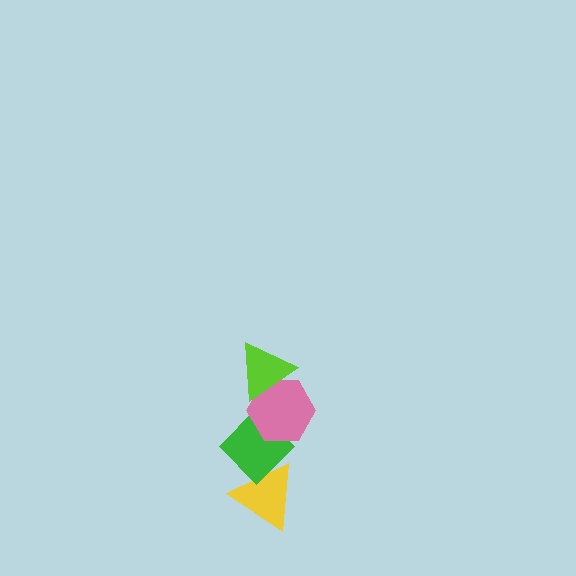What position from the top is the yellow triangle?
The yellow triangle is 4th from the top.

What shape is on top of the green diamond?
The pink hexagon is on top of the green diamond.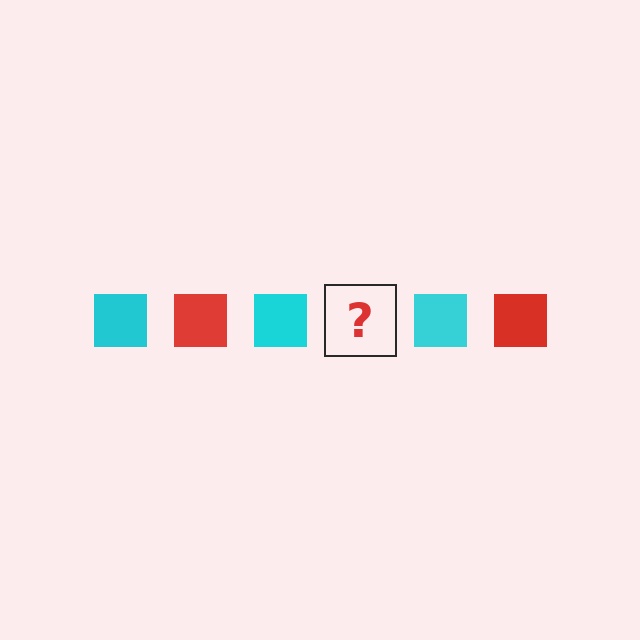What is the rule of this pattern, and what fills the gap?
The rule is that the pattern cycles through cyan, red squares. The gap should be filled with a red square.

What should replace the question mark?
The question mark should be replaced with a red square.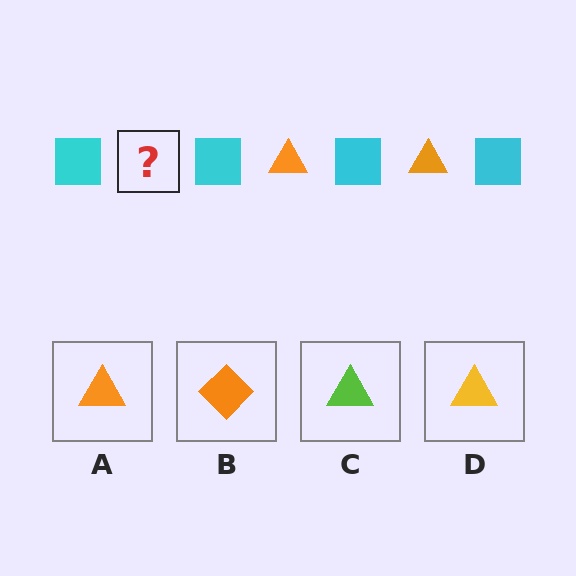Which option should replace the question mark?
Option A.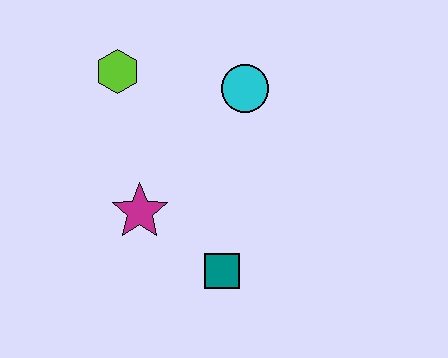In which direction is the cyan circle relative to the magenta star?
The cyan circle is above the magenta star.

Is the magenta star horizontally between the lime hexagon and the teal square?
Yes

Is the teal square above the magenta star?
No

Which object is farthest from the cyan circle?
The teal square is farthest from the cyan circle.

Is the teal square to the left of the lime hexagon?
No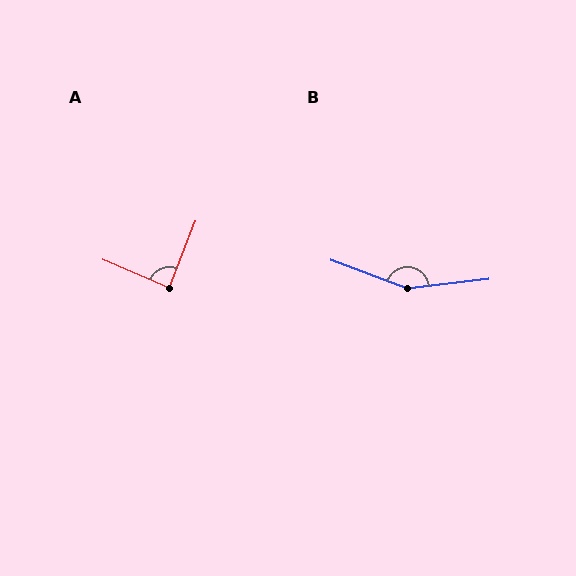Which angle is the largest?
B, at approximately 152 degrees.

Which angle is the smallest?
A, at approximately 88 degrees.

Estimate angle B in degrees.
Approximately 152 degrees.